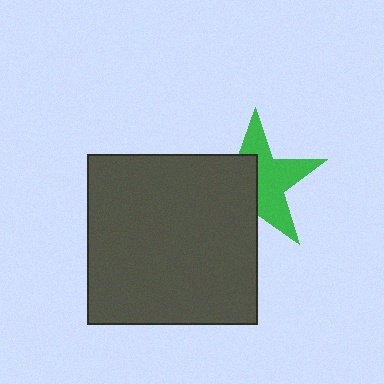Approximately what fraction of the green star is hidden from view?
Roughly 47% of the green star is hidden behind the dark gray square.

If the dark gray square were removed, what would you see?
You would see the complete green star.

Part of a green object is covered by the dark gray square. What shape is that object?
It is a star.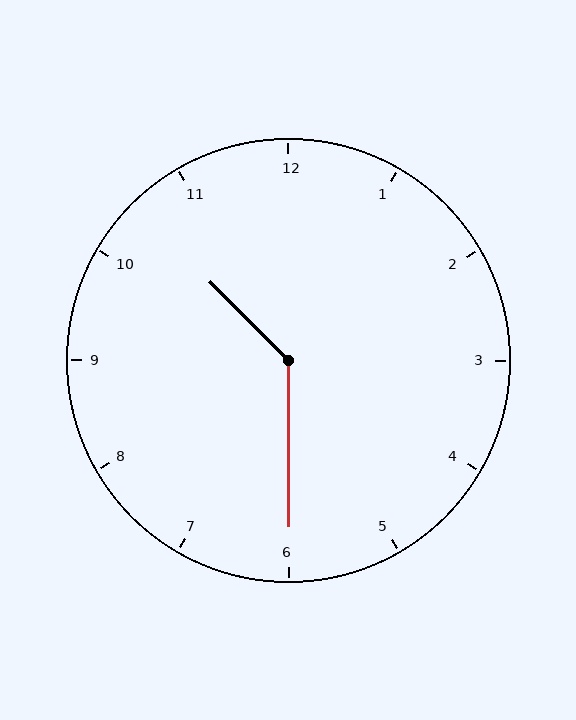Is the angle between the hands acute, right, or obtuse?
It is obtuse.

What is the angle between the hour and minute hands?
Approximately 135 degrees.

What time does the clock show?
10:30.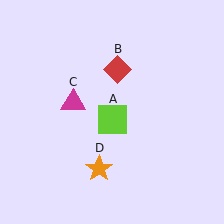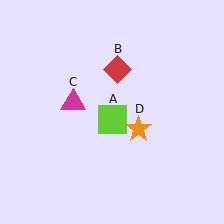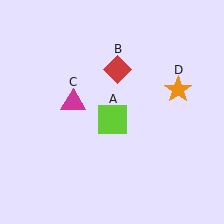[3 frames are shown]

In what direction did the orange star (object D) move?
The orange star (object D) moved up and to the right.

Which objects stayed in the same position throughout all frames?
Lime square (object A) and red diamond (object B) and magenta triangle (object C) remained stationary.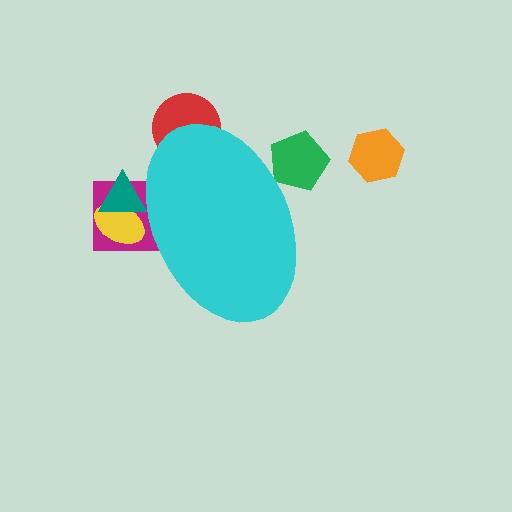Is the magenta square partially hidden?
Yes, the magenta square is partially hidden behind the cyan ellipse.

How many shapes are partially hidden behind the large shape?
5 shapes are partially hidden.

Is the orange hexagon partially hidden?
No, the orange hexagon is fully visible.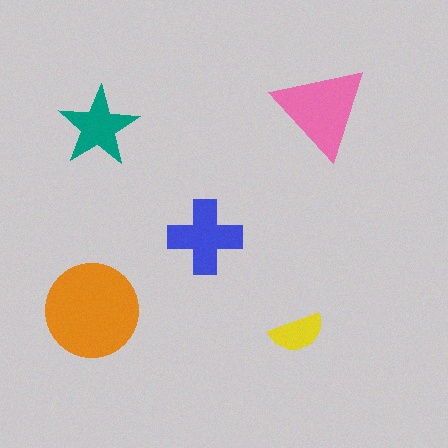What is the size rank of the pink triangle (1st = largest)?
2nd.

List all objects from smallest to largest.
The yellow semicircle, the teal star, the blue cross, the pink triangle, the orange circle.